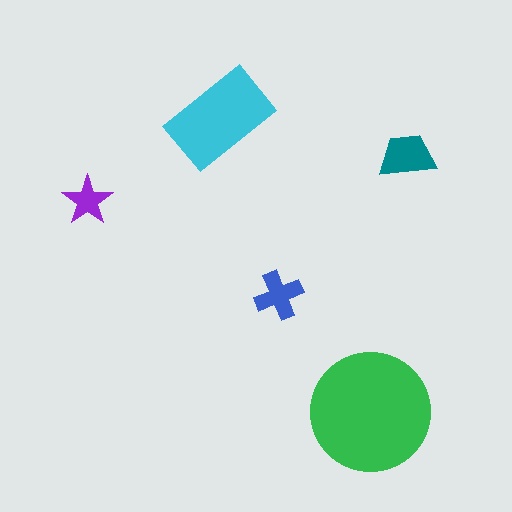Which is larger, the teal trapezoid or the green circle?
The green circle.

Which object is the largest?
The green circle.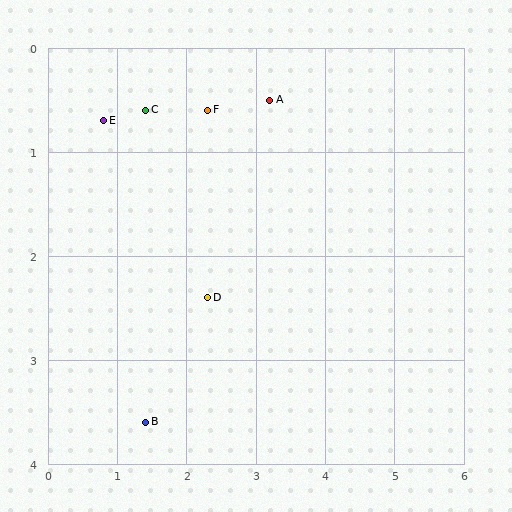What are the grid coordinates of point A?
Point A is at approximately (3.2, 0.5).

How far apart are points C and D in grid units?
Points C and D are about 2.0 grid units apart.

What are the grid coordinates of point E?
Point E is at approximately (0.8, 0.7).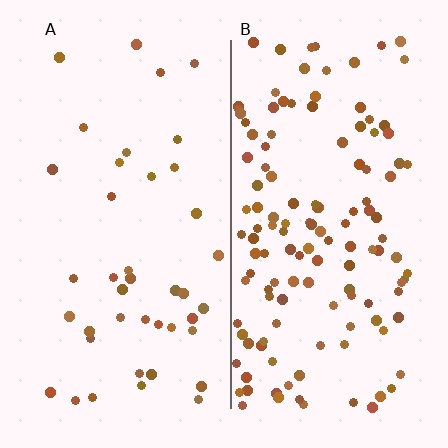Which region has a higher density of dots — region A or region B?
B (the right).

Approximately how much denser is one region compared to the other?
Approximately 3.2× — region B over region A.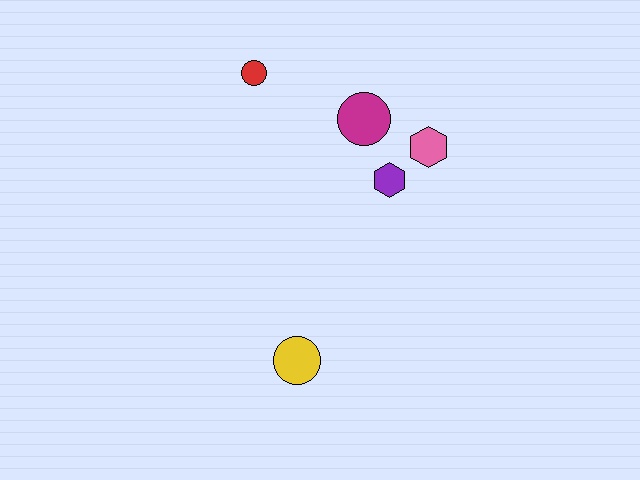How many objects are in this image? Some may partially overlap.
There are 5 objects.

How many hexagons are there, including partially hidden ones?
There are 2 hexagons.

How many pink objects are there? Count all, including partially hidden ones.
There is 1 pink object.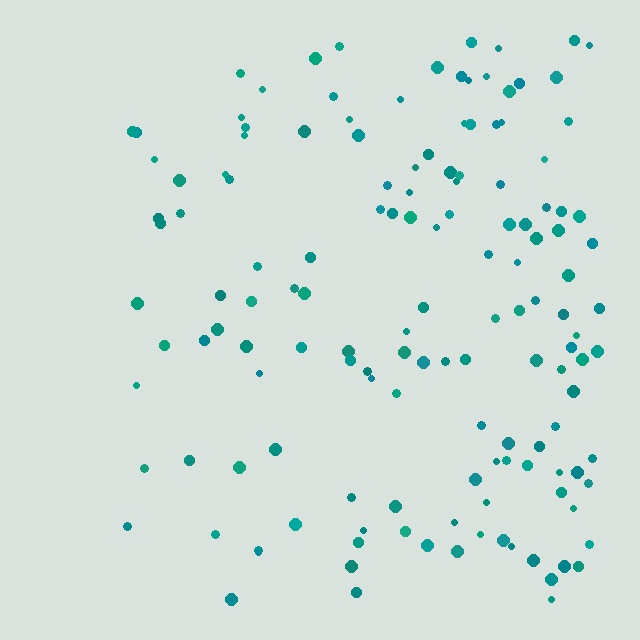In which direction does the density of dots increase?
From left to right, with the right side densest.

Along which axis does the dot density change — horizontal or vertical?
Horizontal.